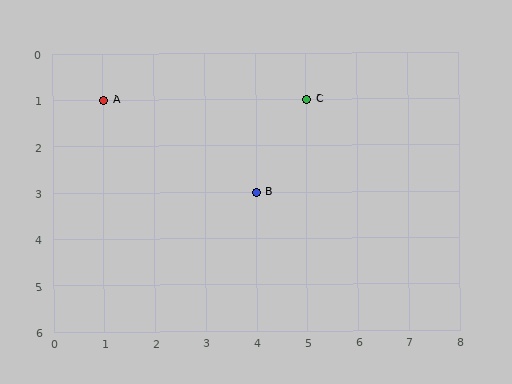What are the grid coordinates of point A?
Point A is at grid coordinates (1, 1).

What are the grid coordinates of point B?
Point B is at grid coordinates (4, 3).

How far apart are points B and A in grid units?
Points B and A are 3 columns and 2 rows apart (about 3.6 grid units diagonally).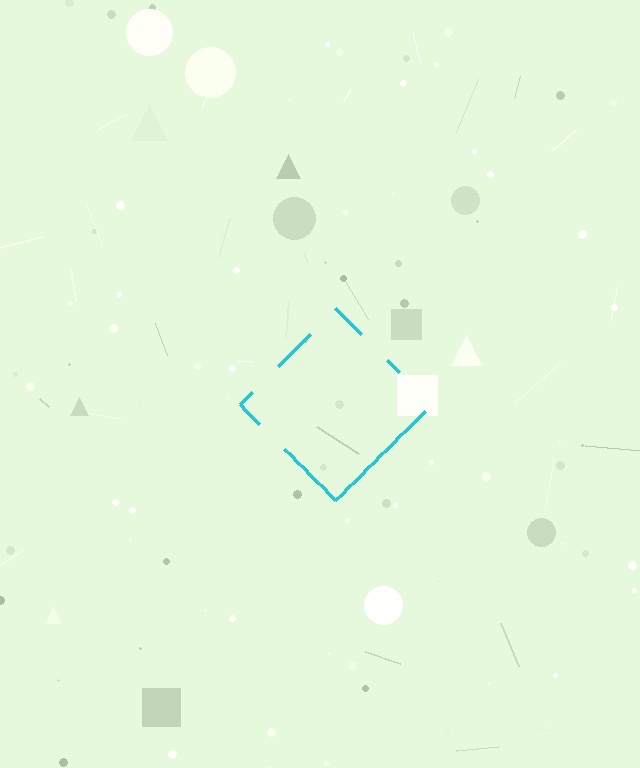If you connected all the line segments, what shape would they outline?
They would outline a diamond.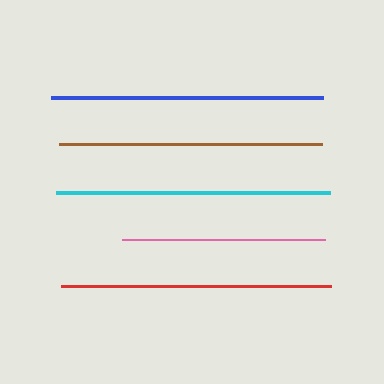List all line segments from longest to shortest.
From longest to shortest: cyan, blue, red, brown, pink.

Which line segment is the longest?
The cyan line is the longest at approximately 274 pixels.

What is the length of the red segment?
The red segment is approximately 271 pixels long.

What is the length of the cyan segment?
The cyan segment is approximately 274 pixels long.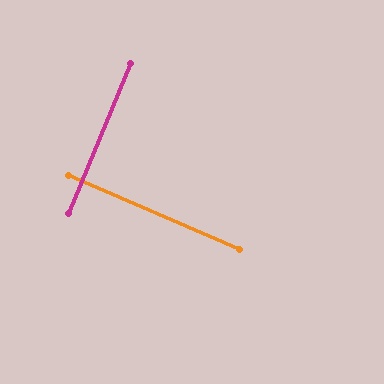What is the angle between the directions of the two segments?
Approximately 89 degrees.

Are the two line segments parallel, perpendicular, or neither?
Perpendicular — they meet at approximately 89°.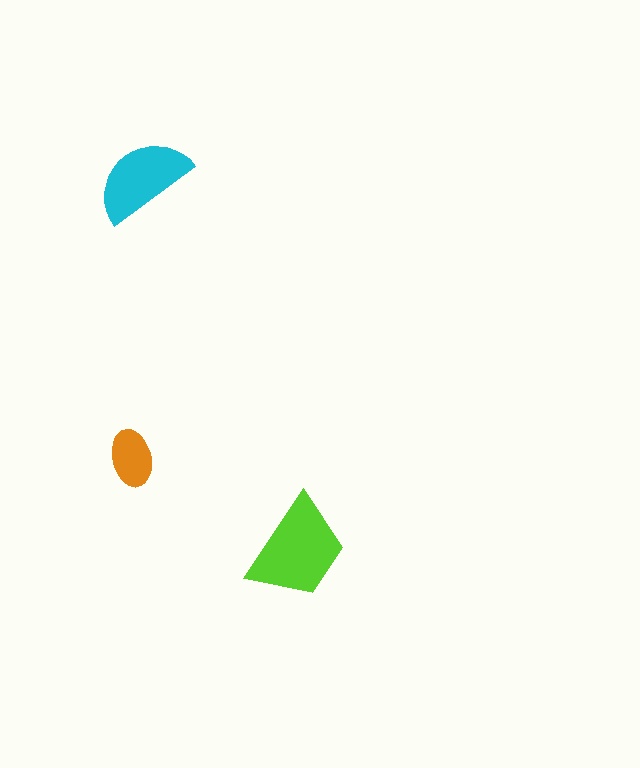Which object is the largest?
The lime trapezoid.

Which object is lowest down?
The lime trapezoid is bottommost.